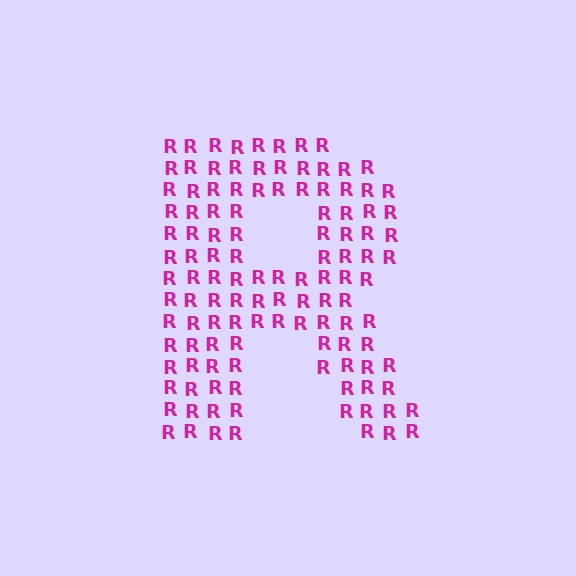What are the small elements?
The small elements are letter R's.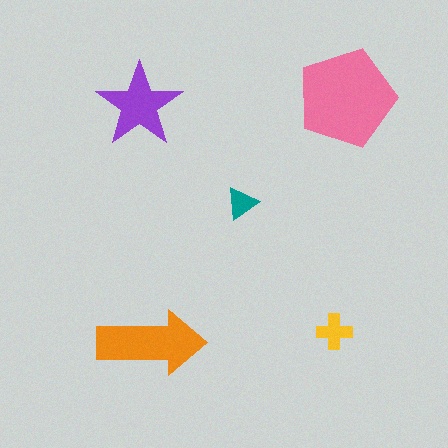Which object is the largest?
The pink pentagon.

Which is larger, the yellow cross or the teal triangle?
The yellow cross.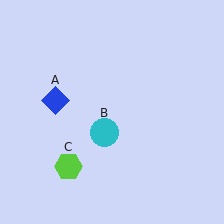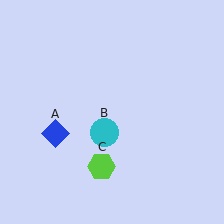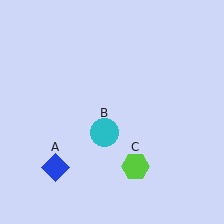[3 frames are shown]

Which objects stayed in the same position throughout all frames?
Cyan circle (object B) remained stationary.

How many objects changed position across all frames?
2 objects changed position: blue diamond (object A), lime hexagon (object C).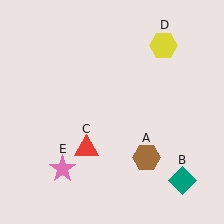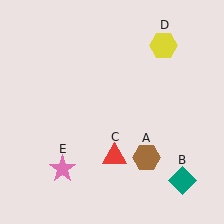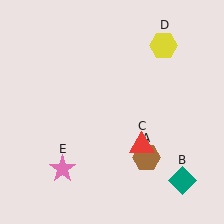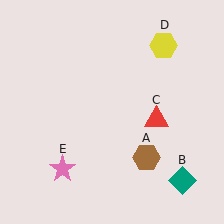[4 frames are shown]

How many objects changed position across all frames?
1 object changed position: red triangle (object C).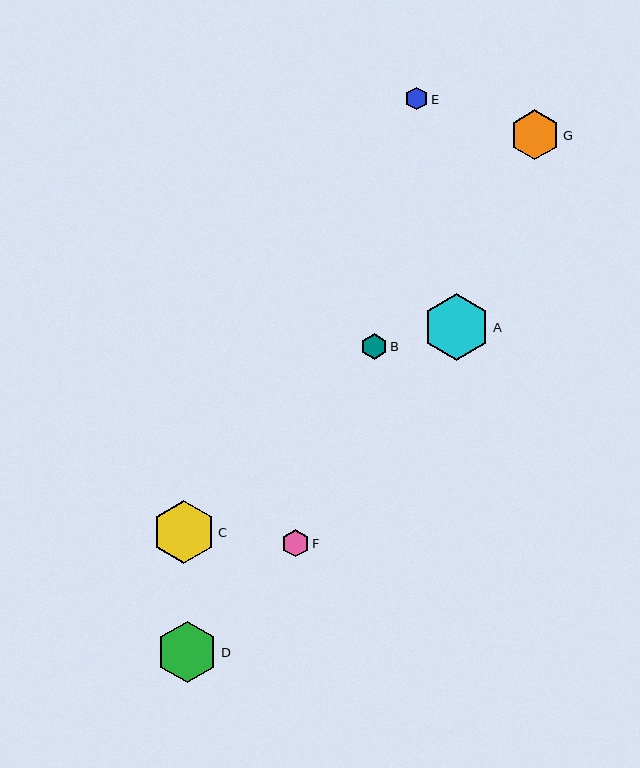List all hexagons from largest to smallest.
From largest to smallest: A, C, D, G, F, B, E.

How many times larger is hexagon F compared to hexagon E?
Hexagon F is approximately 1.2 times the size of hexagon E.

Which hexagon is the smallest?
Hexagon E is the smallest with a size of approximately 23 pixels.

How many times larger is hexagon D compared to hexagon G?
Hexagon D is approximately 1.2 times the size of hexagon G.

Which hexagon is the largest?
Hexagon A is the largest with a size of approximately 67 pixels.